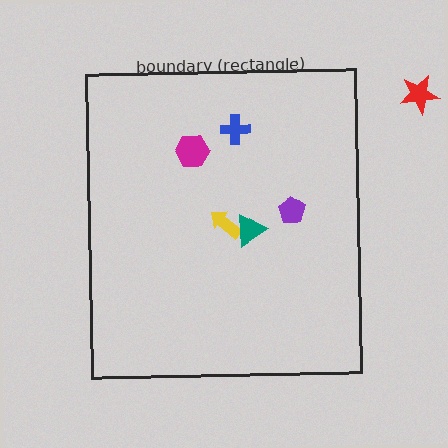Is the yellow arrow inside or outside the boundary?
Inside.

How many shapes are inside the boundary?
5 inside, 1 outside.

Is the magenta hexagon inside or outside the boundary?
Inside.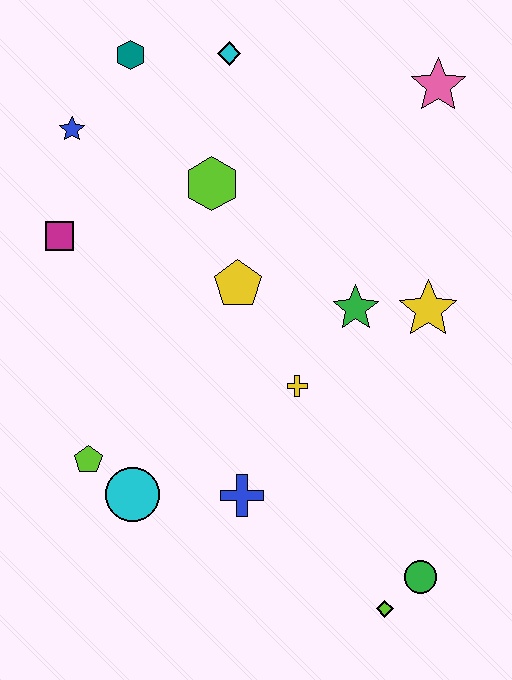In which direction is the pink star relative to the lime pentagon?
The pink star is above the lime pentagon.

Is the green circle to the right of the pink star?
No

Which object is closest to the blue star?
The teal hexagon is closest to the blue star.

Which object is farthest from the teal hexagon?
The lime diamond is farthest from the teal hexagon.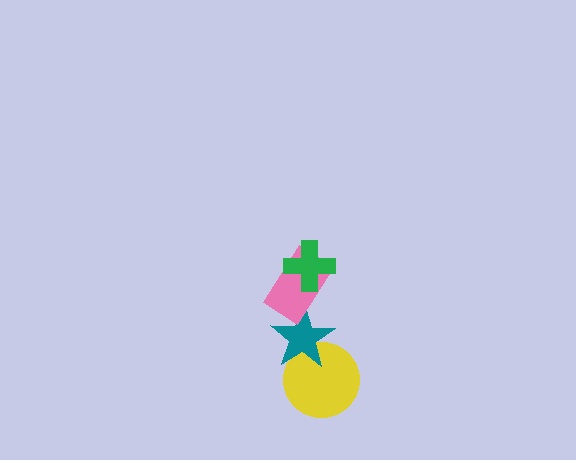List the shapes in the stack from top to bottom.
From top to bottom: the green cross, the pink rectangle, the teal star, the yellow circle.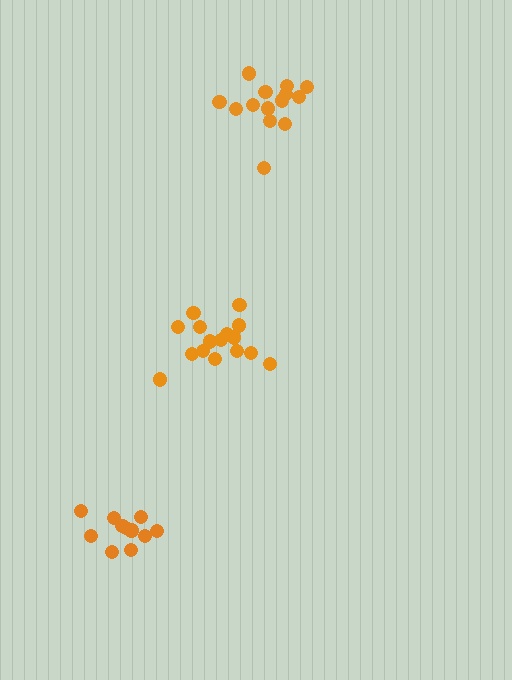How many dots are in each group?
Group 1: 16 dots, Group 2: 11 dots, Group 3: 14 dots (41 total).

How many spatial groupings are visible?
There are 3 spatial groupings.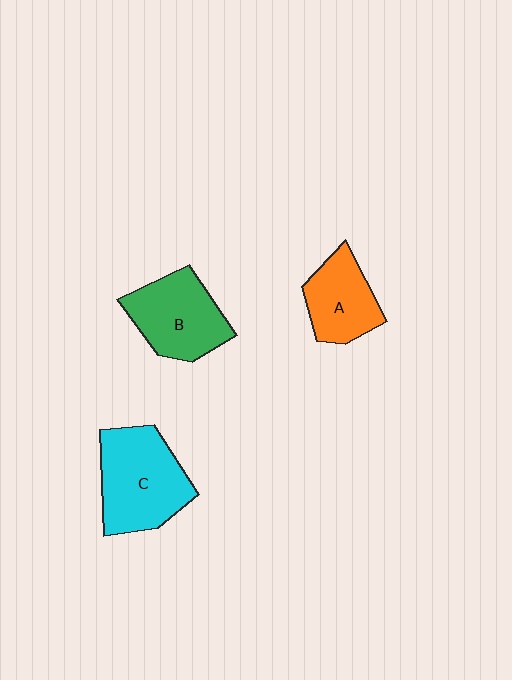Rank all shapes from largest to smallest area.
From largest to smallest: C (cyan), B (green), A (orange).